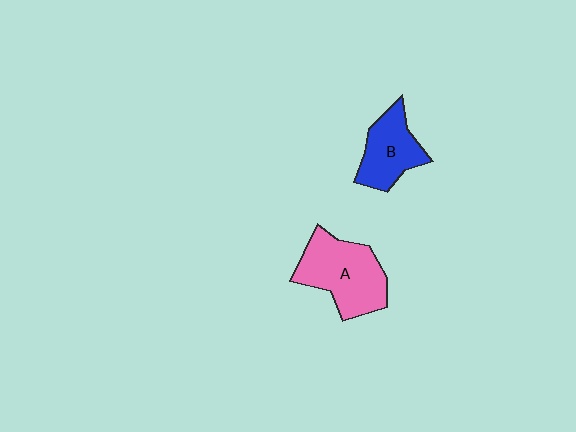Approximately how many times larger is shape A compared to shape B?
Approximately 1.4 times.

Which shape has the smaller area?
Shape B (blue).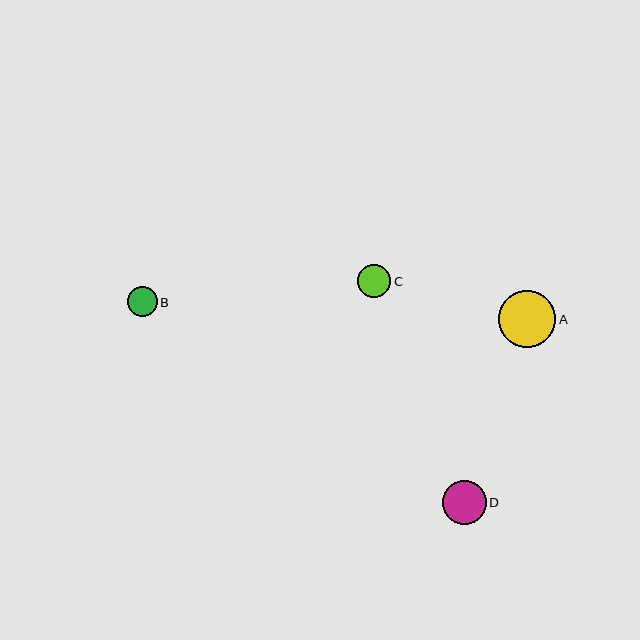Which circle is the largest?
Circle A is the largest with a size of approximately 57 pixels.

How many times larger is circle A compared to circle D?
Circle A is approximately 1.3 times the size of circle D.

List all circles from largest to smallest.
From largest to smallest: A, D, C, B.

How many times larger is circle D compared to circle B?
Circle D is approximately 1.5 times the size of circle B.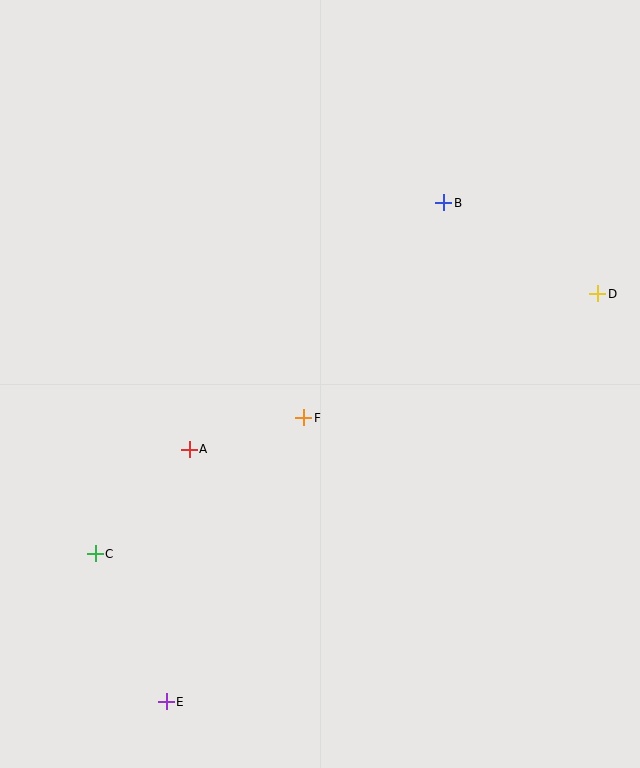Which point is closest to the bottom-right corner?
Point D is closest to the bottom-right corner.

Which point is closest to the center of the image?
Point F at (304, 418) is closest to the center.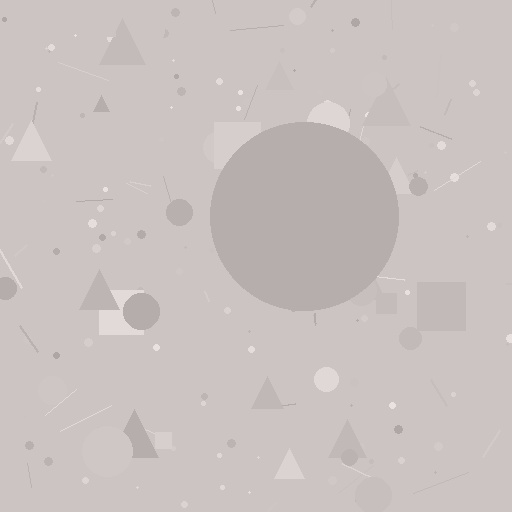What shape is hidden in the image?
A circle is hidden in the image.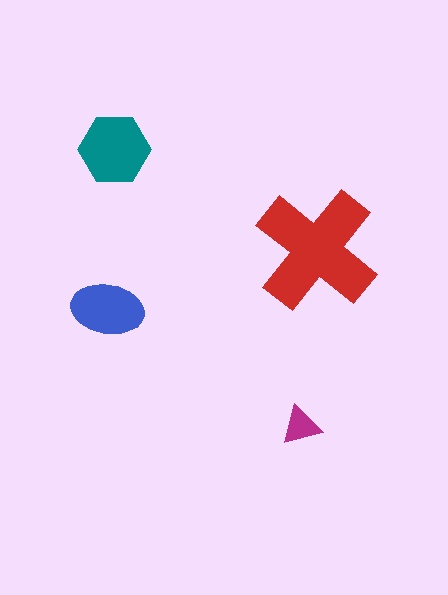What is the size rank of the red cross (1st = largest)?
1st.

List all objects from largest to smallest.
The red cross, the teal hexagon, the blue ellipse, the magenta triangle.